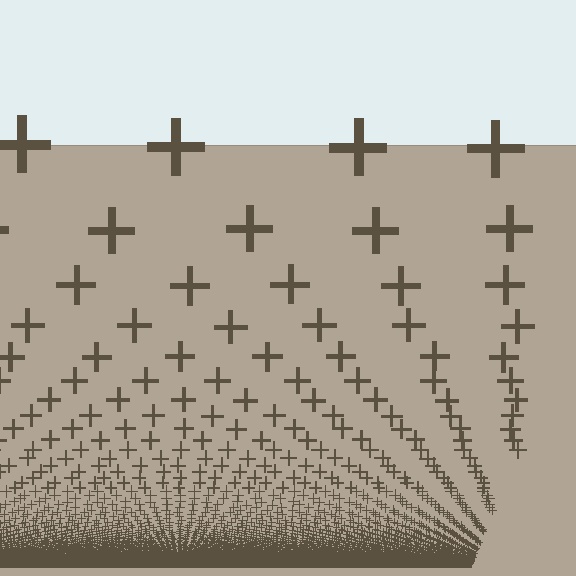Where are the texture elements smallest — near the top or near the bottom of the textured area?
Near the bottom.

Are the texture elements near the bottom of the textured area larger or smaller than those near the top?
Smaller. The gradient is inverted — elements near the bottom are smaller and denser.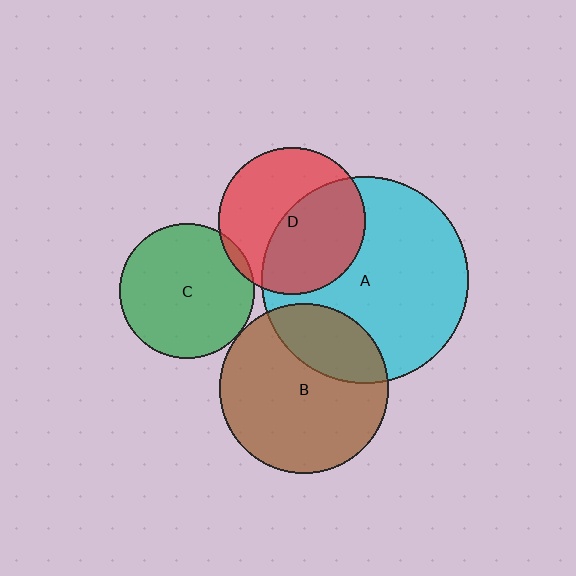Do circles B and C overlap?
Yes.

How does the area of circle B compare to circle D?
Approximately 1.3 times.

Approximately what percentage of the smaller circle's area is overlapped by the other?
Approximately 5%.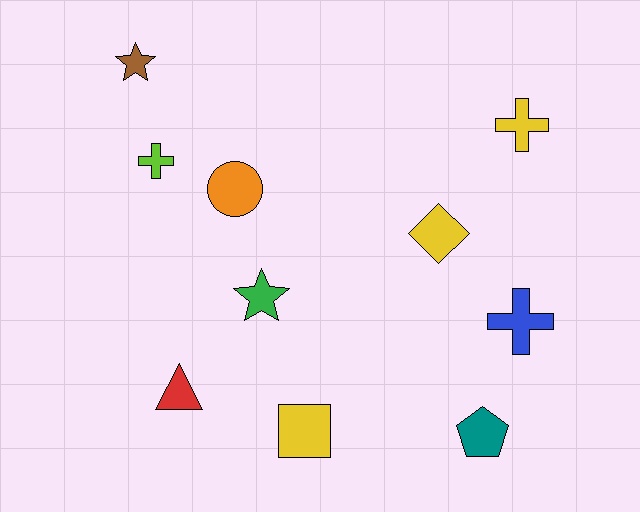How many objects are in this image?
There are 10 objects.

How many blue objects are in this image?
There is 1 blue object.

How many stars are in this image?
There are 2 stars.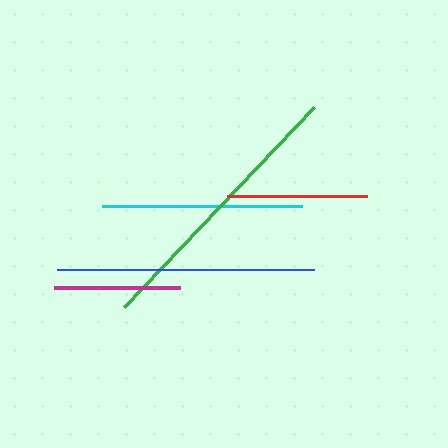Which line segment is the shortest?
The magenta line is the shortest at approximately 127 pixels.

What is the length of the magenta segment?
The magenta segment is approximately 127 pixels long.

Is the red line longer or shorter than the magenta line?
The red line is longer than the magenta line.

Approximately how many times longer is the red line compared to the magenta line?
The red line is approximately 1.1 times the length of the magenta line.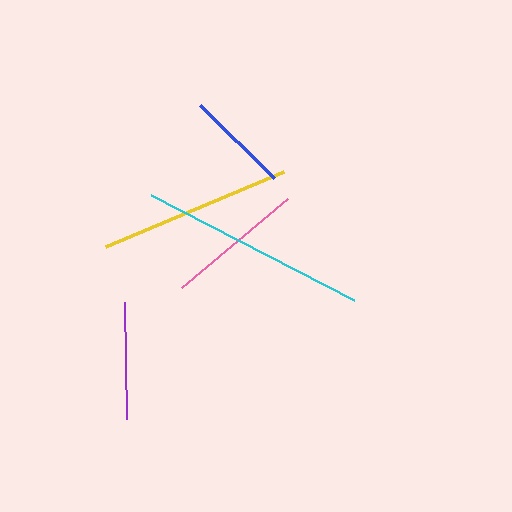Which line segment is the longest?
The cyan line is the longest at approximately 228 pixels.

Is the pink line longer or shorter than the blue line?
The pink line is longer than the blue line.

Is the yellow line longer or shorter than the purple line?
The yellow line is longer than the purple line.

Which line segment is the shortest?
The blue line is the shortest at approximately 104 pixels.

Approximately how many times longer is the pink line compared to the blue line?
The pink line is approximately 1.3 times the length of the blue line.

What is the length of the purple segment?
The purple segment is approximately 117 pixels long.